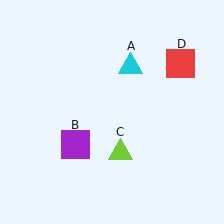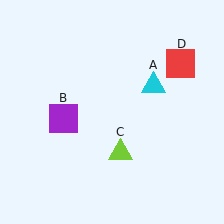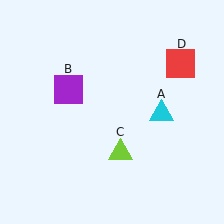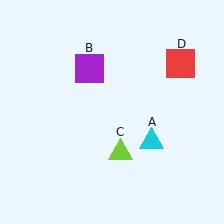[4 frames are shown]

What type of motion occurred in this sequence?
The cyan triangle (object A), purple square (object B) rotated clockwise around the center of the scene.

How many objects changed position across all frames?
2 objects changed position: cyan triangle (object A), purple square (object B).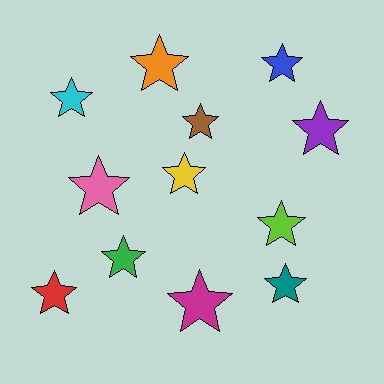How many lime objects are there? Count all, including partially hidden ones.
There is 1 lime object.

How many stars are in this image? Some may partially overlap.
There are 12 stars.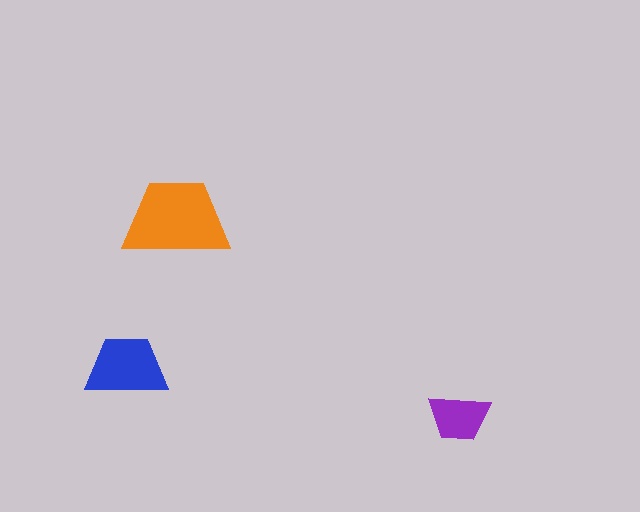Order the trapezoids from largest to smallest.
the orange one, the blue one, the purple one.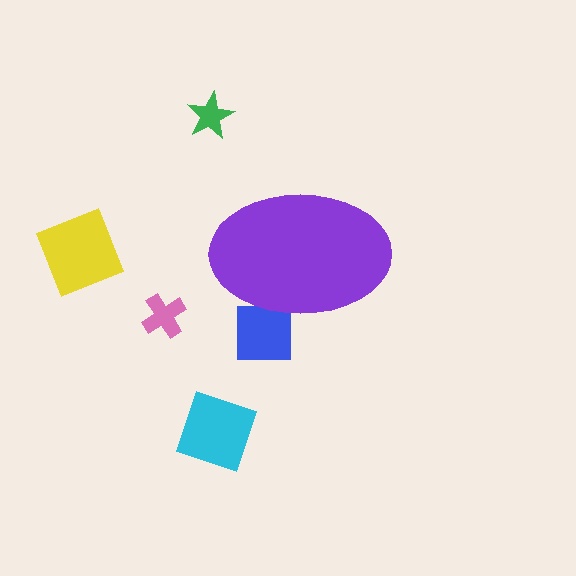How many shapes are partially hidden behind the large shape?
1 shape is partially hidden.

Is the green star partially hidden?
No, the green star is fully visible.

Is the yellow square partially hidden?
No, the yellow square is fully visible.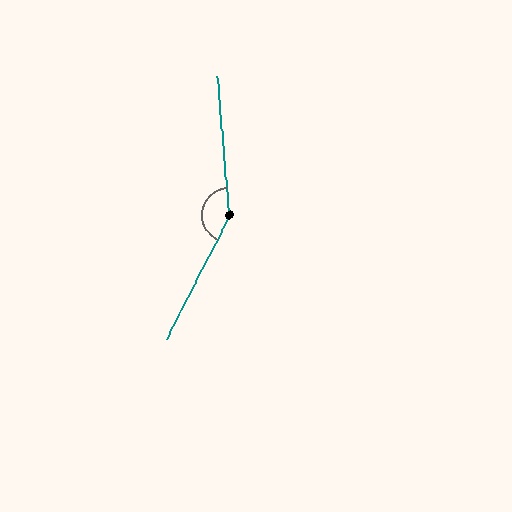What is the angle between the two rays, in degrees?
Approximately 148 degrees.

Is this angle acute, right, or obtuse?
It is obtuse.